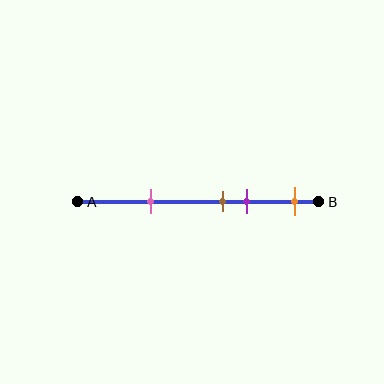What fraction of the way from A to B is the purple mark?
The purple mark is approximately 70% (0.7) of the way from A to B.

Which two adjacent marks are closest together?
The brown and purple marks are the closest adjacent pair.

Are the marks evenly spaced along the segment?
No, the marks are not evenly spaced.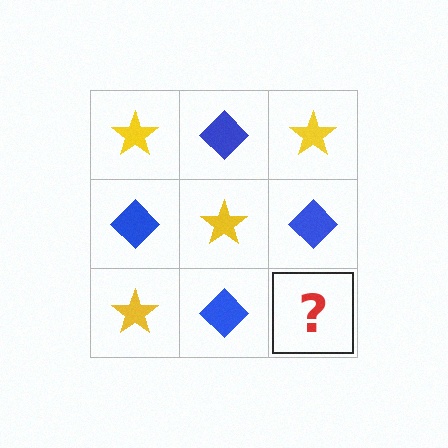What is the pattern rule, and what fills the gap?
The rule is that it alternates yellow star and blue diamond in a checkerboard pattern. The gap should be filled with a yellow star.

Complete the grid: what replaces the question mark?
The question mark should be replaced with a yellow star.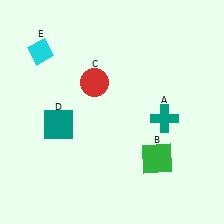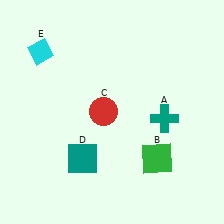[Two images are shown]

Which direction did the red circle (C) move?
The red circle (C) moved down.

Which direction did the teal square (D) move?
The teal square (D) moved down.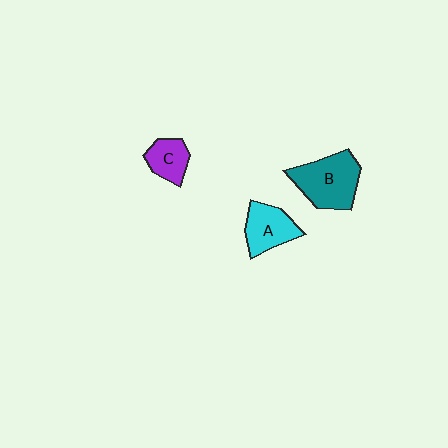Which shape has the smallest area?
Shape C (purple).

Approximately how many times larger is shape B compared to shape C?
Approximately 1.9 times.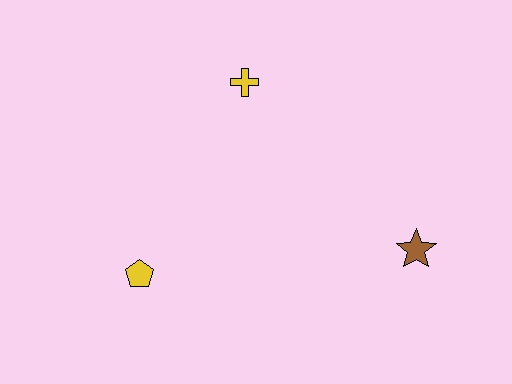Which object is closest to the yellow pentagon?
The yellow cross is closest to the yellow pentagon.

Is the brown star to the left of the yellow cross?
No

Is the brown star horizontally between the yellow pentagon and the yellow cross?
No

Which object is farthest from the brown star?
The yellow pentagon is farthest from the brown star.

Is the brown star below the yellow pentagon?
No